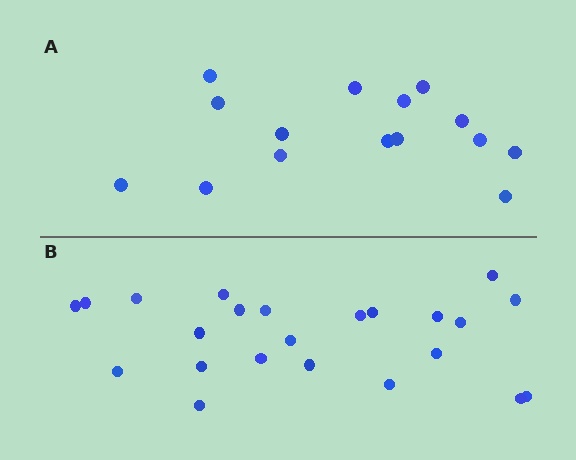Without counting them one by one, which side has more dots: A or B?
Region B (the bottom region) has more dots.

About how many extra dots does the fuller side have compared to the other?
Region B has roughly 8 or so more dots than region A.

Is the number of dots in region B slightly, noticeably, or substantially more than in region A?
Region B has substantially more. The ratio is roughly 1.5 to 1.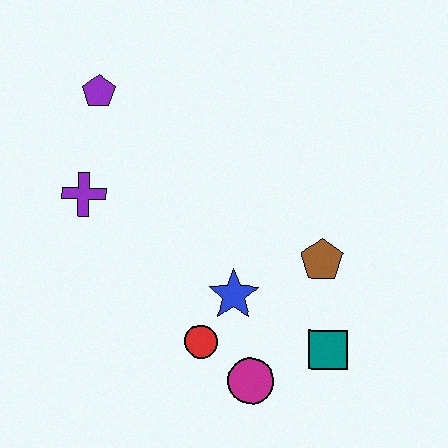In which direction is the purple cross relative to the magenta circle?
The purple cross is above the magenta circle.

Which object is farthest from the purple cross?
The teal square is farthest from the purple cross.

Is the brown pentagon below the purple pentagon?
Yes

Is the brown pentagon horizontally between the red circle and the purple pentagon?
No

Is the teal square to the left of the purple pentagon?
No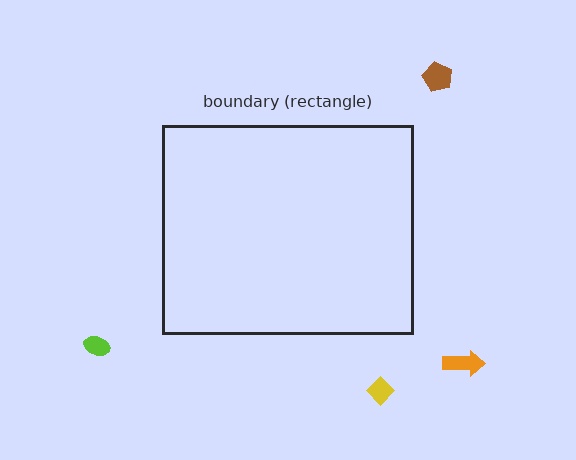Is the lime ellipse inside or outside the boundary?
Outside.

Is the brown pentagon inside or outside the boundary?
Outside.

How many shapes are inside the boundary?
0 inside, 4 outside.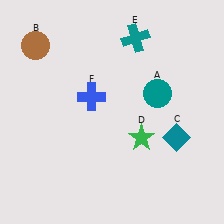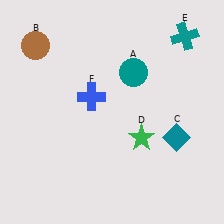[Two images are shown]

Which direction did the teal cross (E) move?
The teal cross (E) moved right.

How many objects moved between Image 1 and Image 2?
2 objects moved between the two images.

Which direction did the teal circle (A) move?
The teal circle (A) moved left.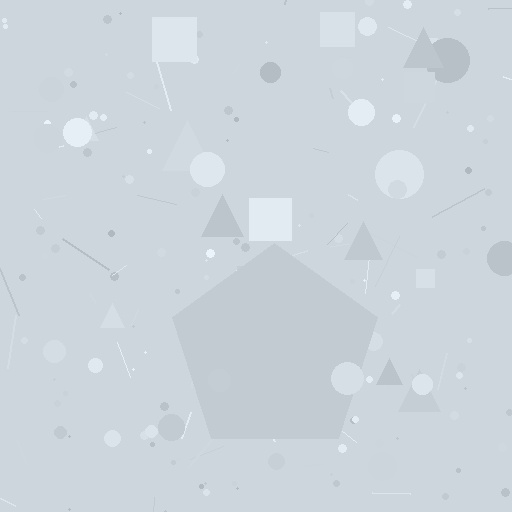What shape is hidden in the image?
A pentagon is hidden in the image.